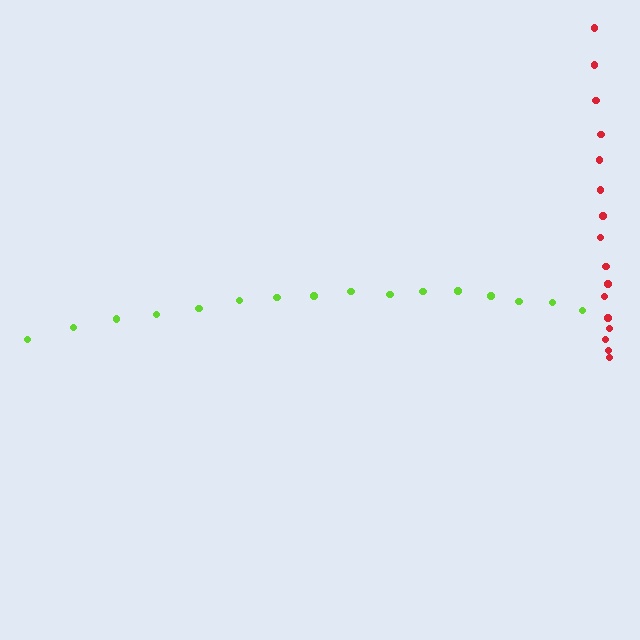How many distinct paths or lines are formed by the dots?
There are 2 distinct paths.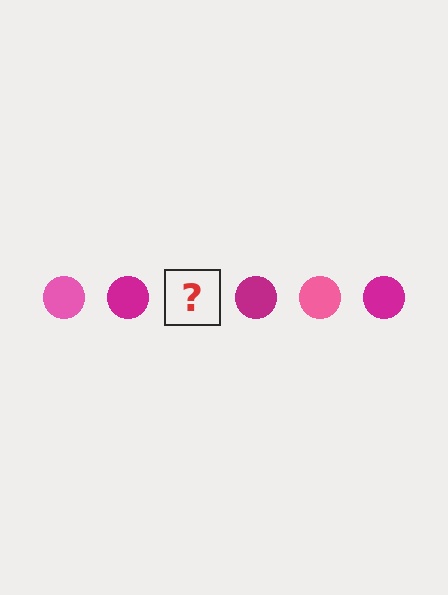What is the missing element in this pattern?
The missing element is a pink circle.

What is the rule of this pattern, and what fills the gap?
The rule is that the pattern cycles through pink, magenta circles. The gap should be filled with a pink circle.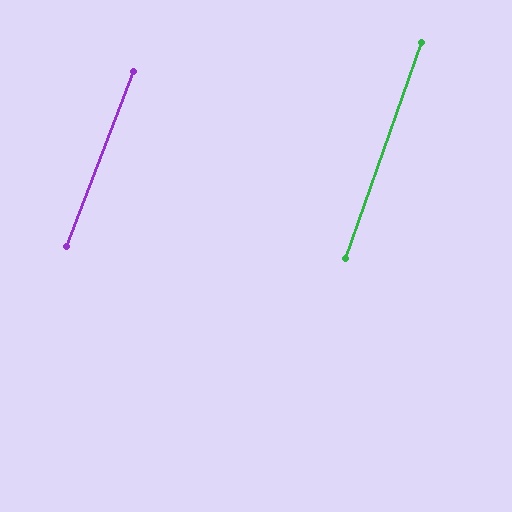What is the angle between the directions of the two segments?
Approximately 1 degree.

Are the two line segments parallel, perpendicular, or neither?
Parallel — their directions differ by only 1.4°.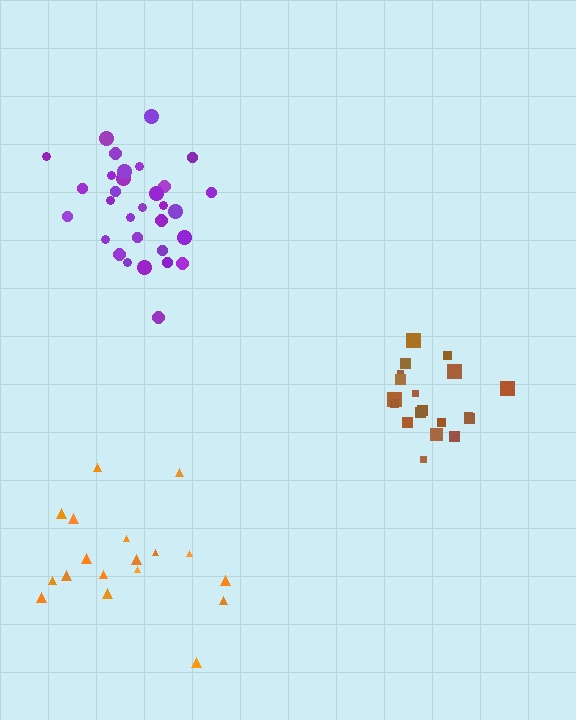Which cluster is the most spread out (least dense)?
Orange.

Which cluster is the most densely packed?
Purple.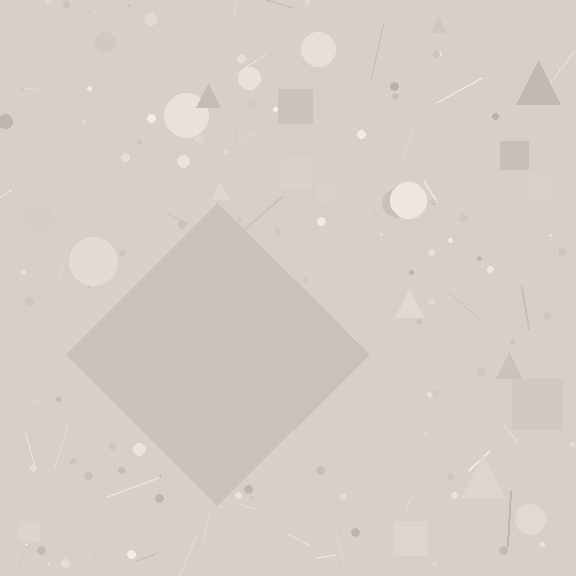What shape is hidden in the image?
A diamond is hidden in the image.